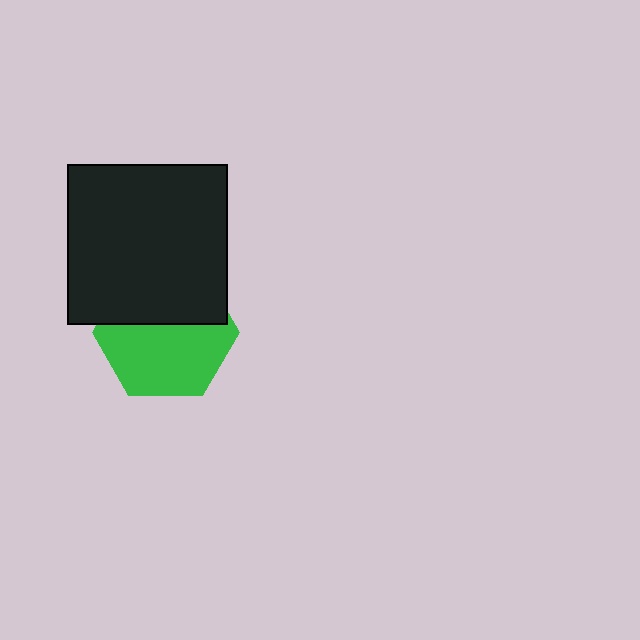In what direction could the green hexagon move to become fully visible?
The green hexagon could move down. That would shift it out from behind the black square entirely.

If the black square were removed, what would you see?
You would see the complete green hexagon.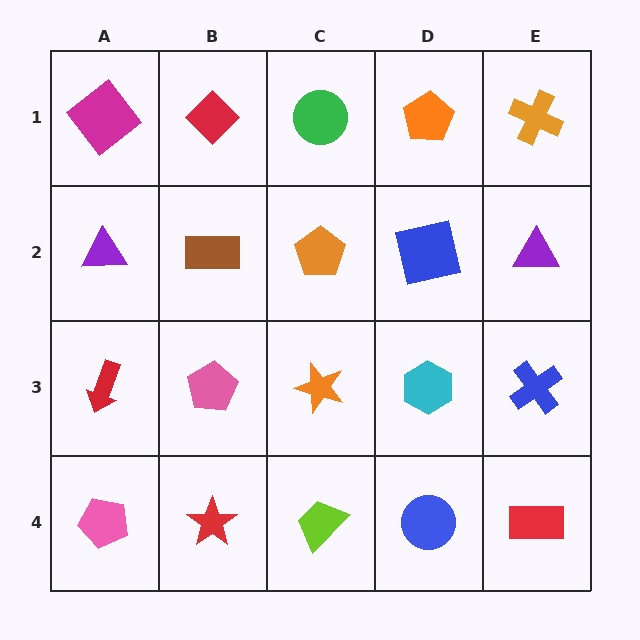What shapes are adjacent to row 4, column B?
A pink pentagon (row 3, column B), a pink pentagon (row 4, column A), a lime trapezoid (row 4, column C).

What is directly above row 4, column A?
A red arrow.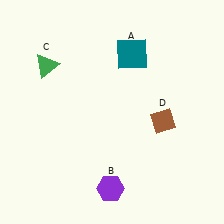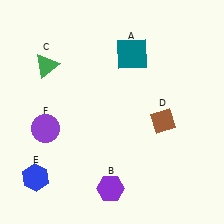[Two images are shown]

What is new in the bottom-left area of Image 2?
A purple circle (F) was added in the bottom-left area of Image 2.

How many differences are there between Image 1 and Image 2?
There are 2 differences between the two images.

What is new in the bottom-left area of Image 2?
A blue hexagon (E) was added in the bottom-left area of Image 2.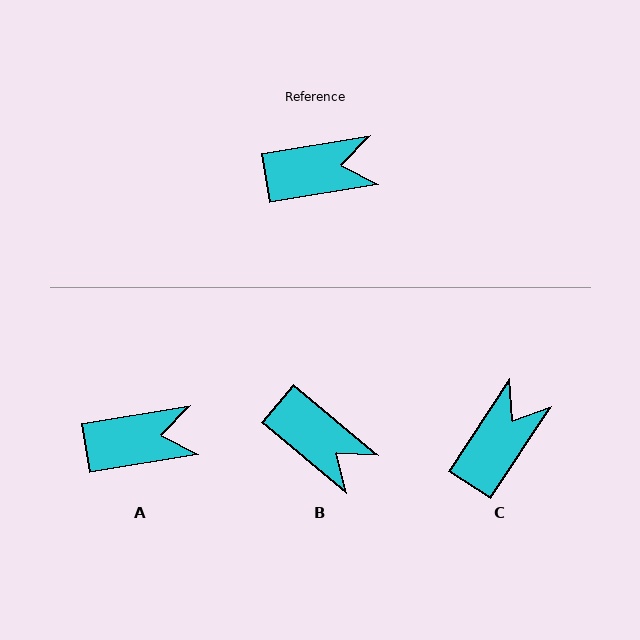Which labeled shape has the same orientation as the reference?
A.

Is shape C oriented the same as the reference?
No, it is off by about 47 degrees.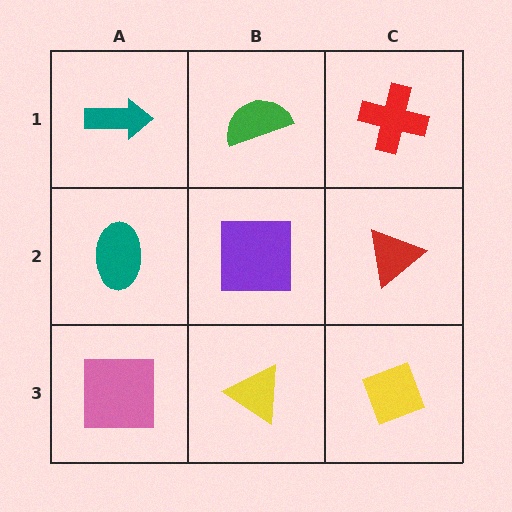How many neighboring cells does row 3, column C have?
2.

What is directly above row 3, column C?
A red triangle.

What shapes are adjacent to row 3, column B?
A purple square (row 2, column B), a pink square (row 3, column A), a yellow diamond (row 3, column C).